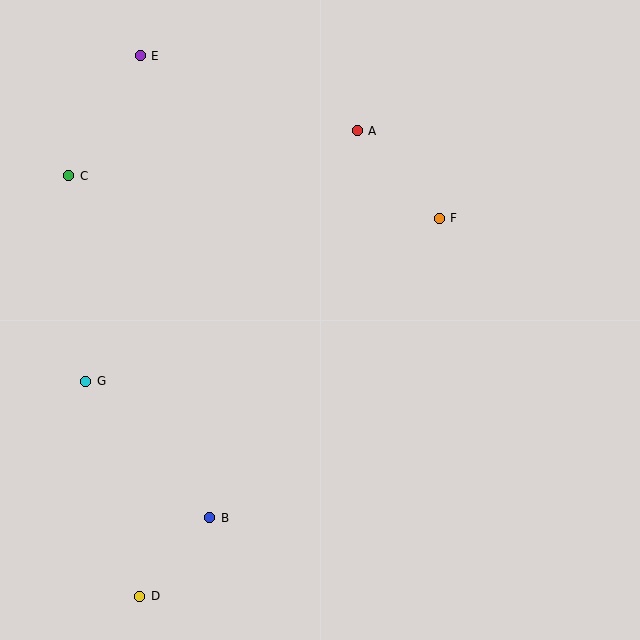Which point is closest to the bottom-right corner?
Point B is closest to the bottom-right corner.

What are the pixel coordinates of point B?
Point B is at (210, 518).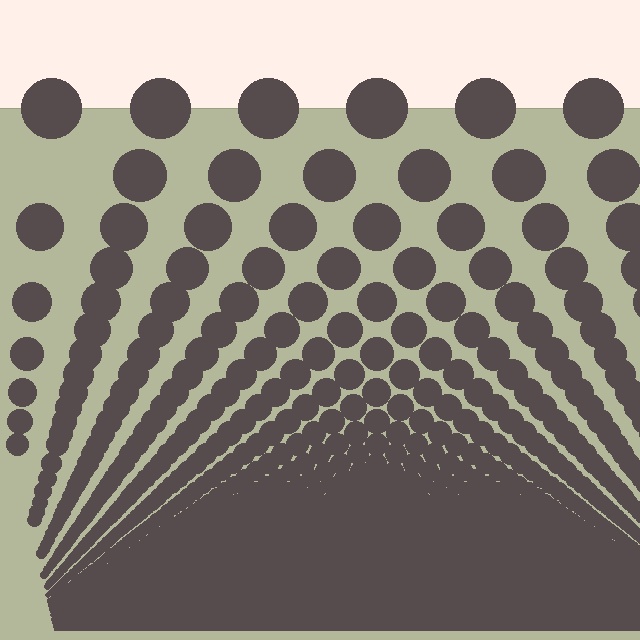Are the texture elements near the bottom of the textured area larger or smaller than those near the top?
Smaller. The gradient is inverted — elements near the bottom are smaller and denser.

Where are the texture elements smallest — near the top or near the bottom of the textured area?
Near the bottom.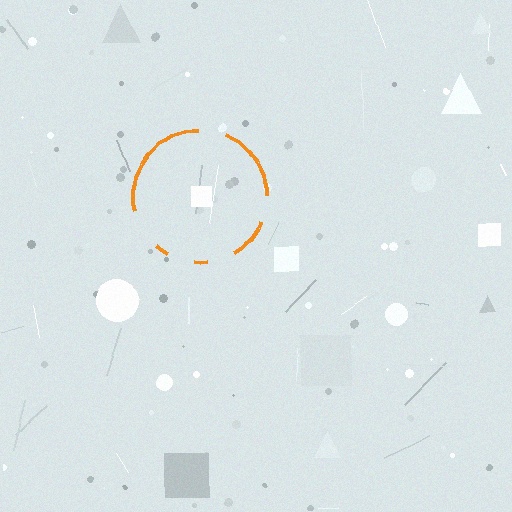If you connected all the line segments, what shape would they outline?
They would outline a circle.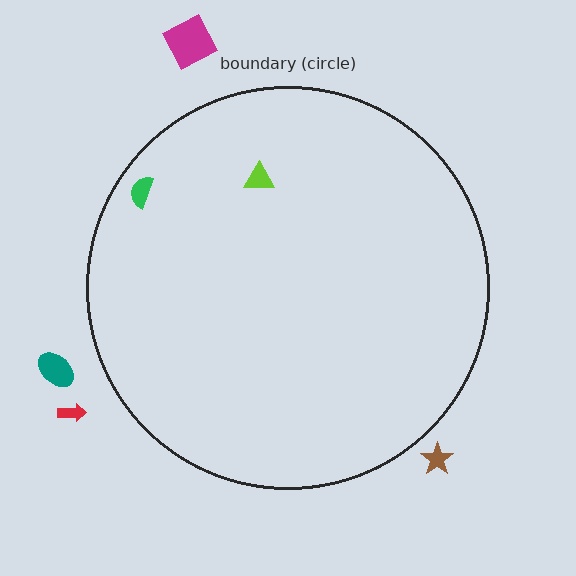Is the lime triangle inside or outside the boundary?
Inside.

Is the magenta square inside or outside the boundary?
Outside.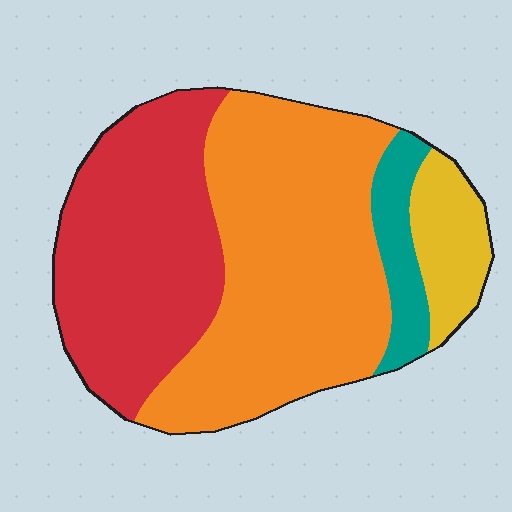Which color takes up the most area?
Orange, at roughly 45%.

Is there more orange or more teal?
Orange.